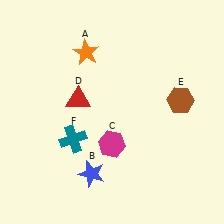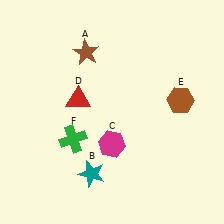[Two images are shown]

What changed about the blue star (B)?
In Image 1, B is blue. In Image 2, it changed to teal.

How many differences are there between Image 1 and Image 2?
There are 3 differences between the two images.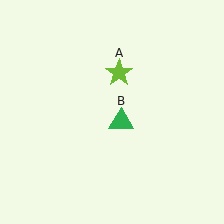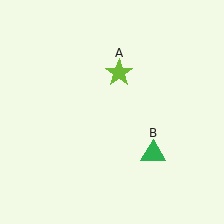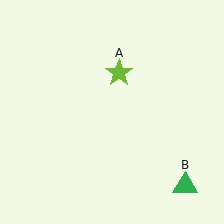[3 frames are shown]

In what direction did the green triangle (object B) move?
The green triangle (object B) moved down and to the right.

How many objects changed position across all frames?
1 object changed position: green triangle (object B).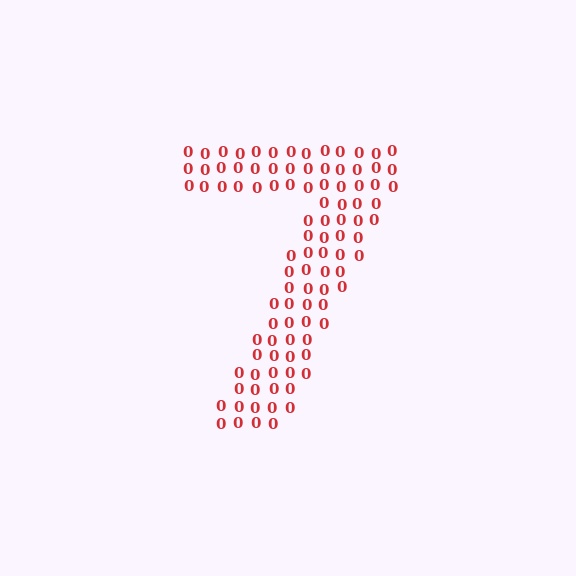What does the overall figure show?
The overall figure shows the digit 7.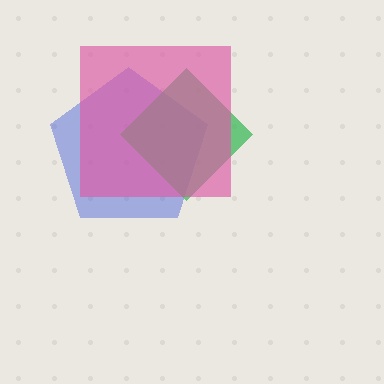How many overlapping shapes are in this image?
There are 3 overlapping shapes in the image.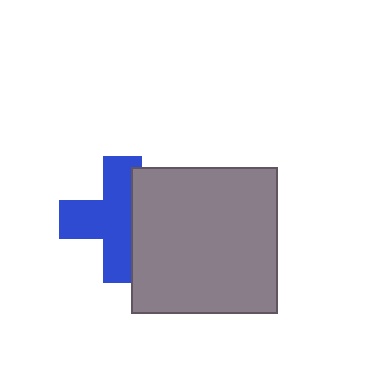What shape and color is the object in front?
The object in front is a gray square.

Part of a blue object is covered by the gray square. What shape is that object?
It is a cross.